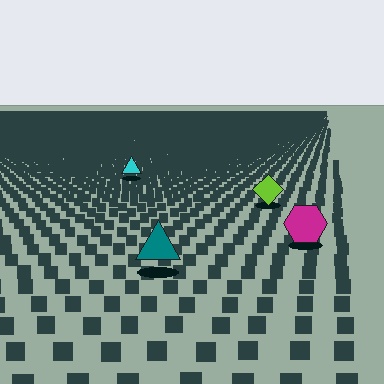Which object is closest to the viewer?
The teal triangle is closest. The texture marks near it are larger and more spread out.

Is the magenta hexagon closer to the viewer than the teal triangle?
No. The teal triangle is closer — you can tell from the texture gradient: the ground texture is coarser near it.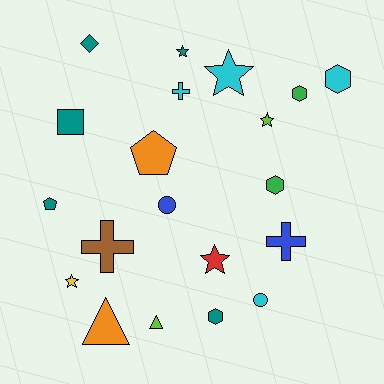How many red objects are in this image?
There is 1 red object.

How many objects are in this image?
There are 20 objects.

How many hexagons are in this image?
There are 4 hexagons.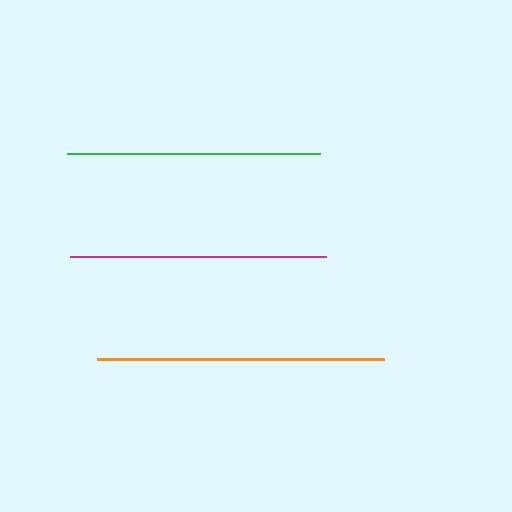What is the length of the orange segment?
The orange segment is approximately 287 pixels long.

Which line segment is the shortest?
The green line is the shortest at approximately 253 pixels.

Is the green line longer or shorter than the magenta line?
The magenta line is longer than the green line.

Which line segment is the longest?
The orange line is the longest at approximately 287 pixels.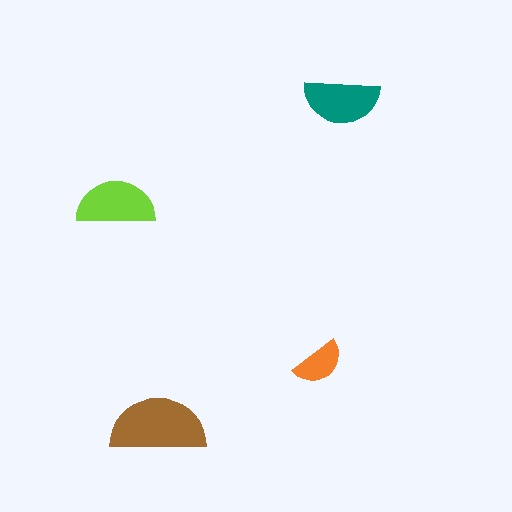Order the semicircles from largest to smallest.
the brown one, the lime one, the teal one, the orange one.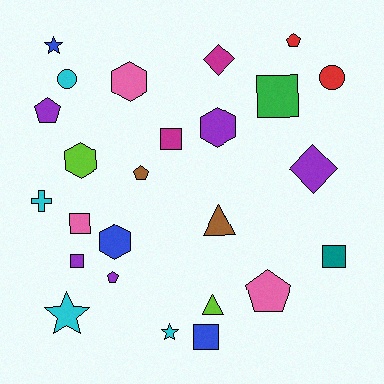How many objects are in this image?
There are 25 objects.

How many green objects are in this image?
There is 1 green object.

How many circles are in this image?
There are 2 circles.